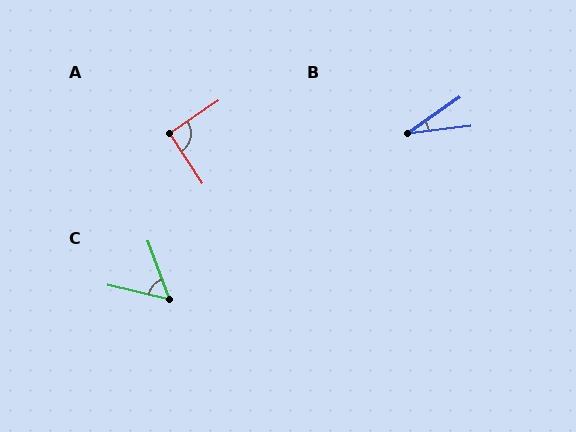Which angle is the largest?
A, at approximately 90 degrees.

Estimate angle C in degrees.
Approximately 56 degrees.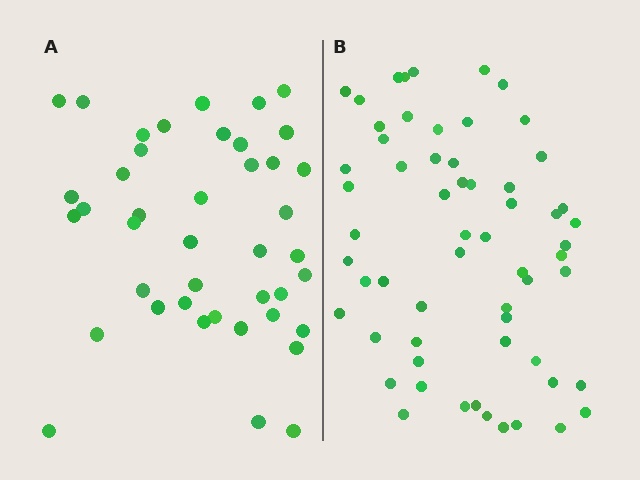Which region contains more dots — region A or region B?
Region B (the right region) has more dots.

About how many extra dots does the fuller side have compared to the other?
Region B has approximately 20 more dots than region A.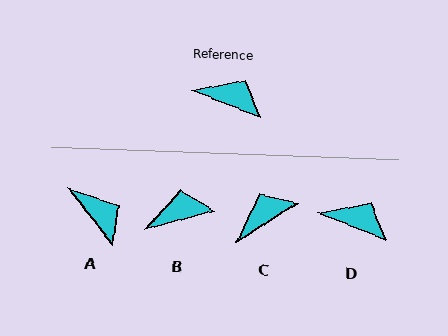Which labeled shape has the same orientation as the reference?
D.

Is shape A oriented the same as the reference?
No, it is off by about 30 degrees.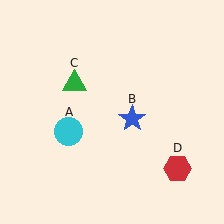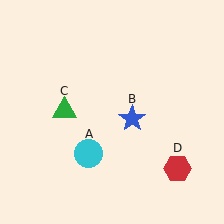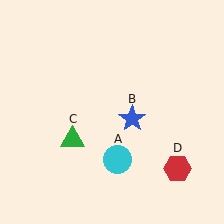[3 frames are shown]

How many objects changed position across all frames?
2 objects changed position: cyan circle (object A), green triangle (object C).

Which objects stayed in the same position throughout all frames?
Blue star (object B) and red hexagon (object D) remained stationary.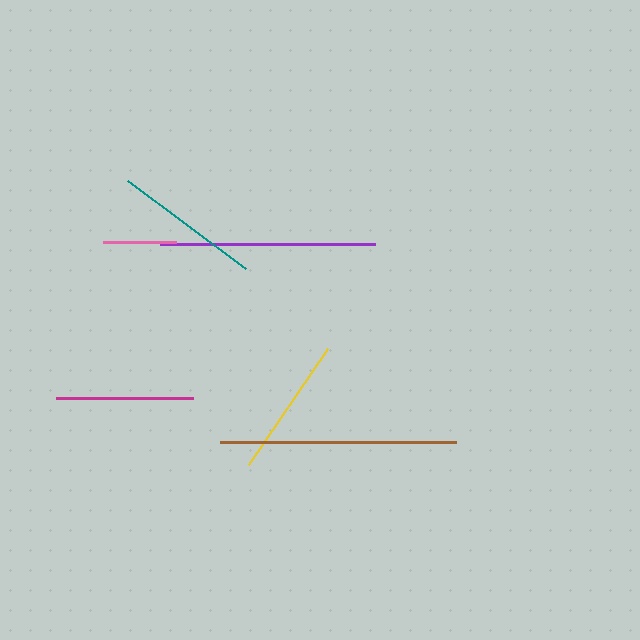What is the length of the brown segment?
The brown segment is approximately 236 pixels long.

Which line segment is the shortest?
The pink line is the shortest at approximately 73 pixels.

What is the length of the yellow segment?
The yellow segment is approximately 141 pixels long.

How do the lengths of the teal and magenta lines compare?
The teal and magenta lines are approximately the same length.